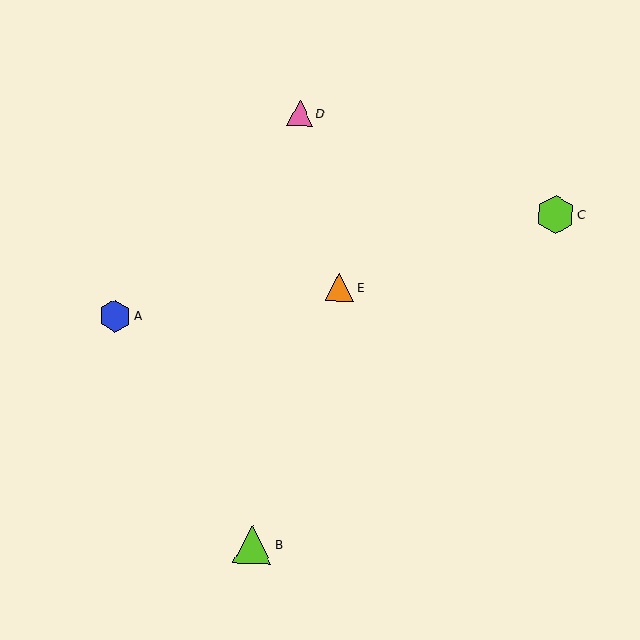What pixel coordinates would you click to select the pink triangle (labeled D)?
Click at (300, 113) to select the pink triangle D.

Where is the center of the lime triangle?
The center of the lime triangle is at (252, 544).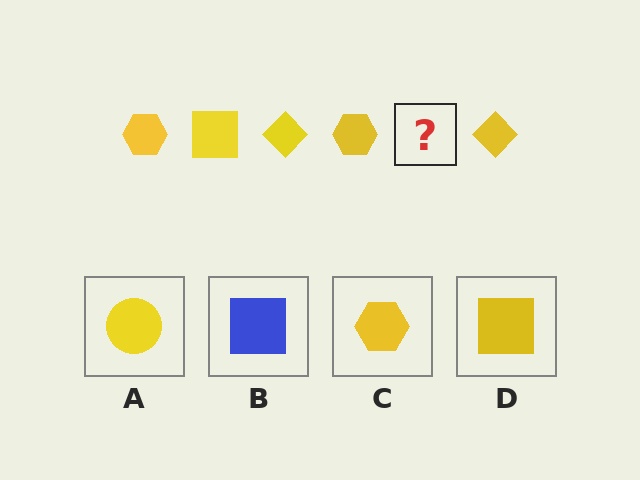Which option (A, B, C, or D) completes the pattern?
D.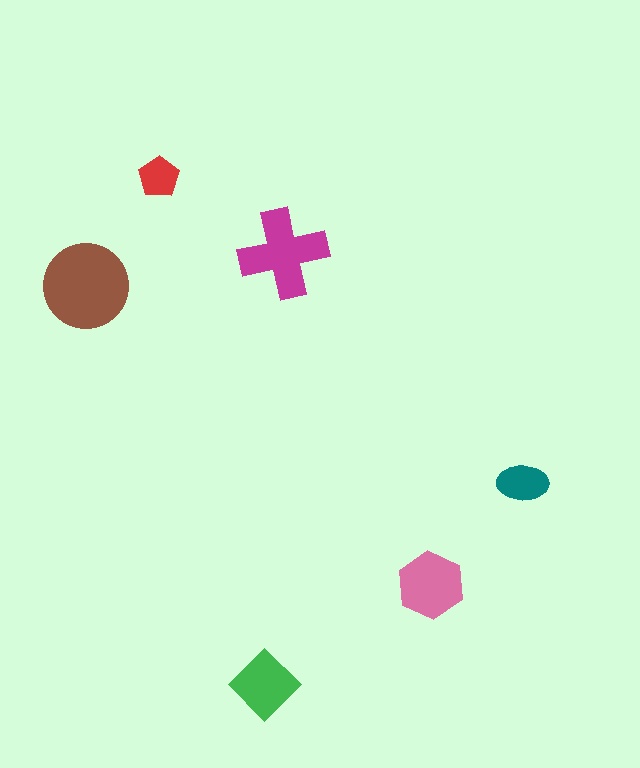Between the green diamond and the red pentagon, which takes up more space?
The green diamond.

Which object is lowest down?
The green diamond is bottommost.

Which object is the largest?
The brown circle.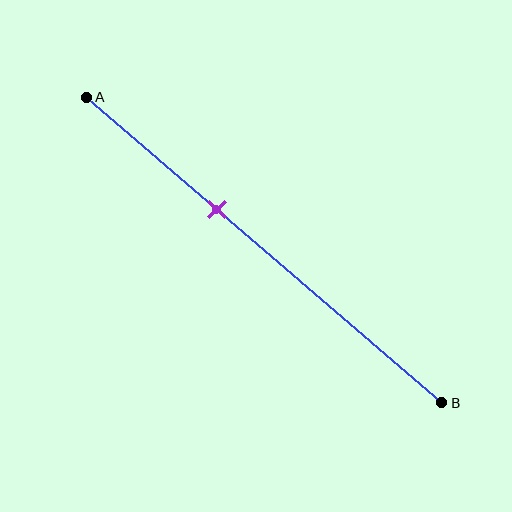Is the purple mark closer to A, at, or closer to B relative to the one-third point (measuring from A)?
The purple mark is closer to point B than the one-third point of segment AB.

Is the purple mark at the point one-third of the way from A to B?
No, the mark is at about 35% from A, not at the 33% one-third point.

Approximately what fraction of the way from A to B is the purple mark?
The purple mark is approximately 35% of the way from A to B.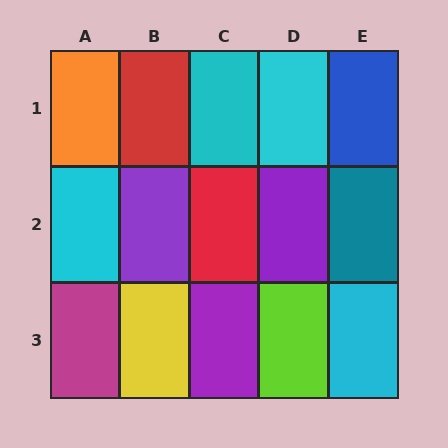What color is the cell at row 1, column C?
Cyan.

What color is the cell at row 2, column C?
Red.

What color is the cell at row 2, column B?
Purple.